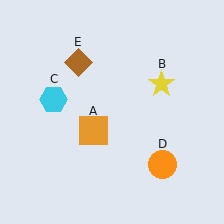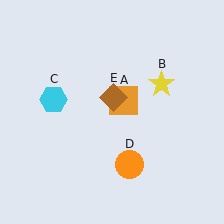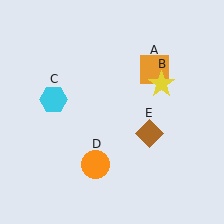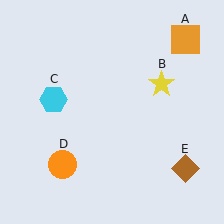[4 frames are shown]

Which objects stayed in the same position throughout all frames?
Yellow star (object B) and cyan hexagon (object C) remained stationary.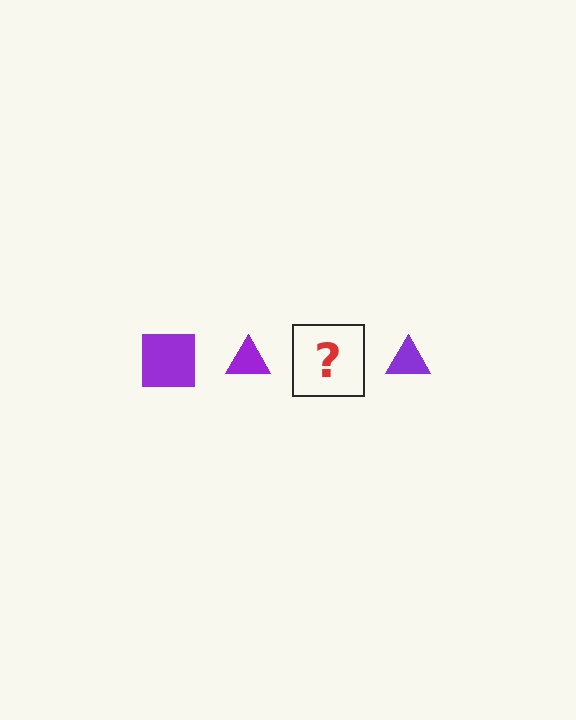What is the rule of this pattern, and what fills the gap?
The rule is that the pattern cycles through square, triangle shapes in purple. The gap should be filled with a purple square.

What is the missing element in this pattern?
The missing element is a purple square.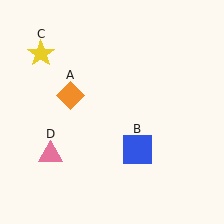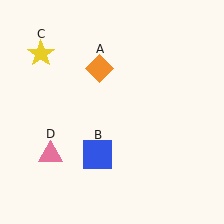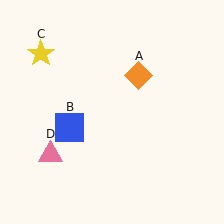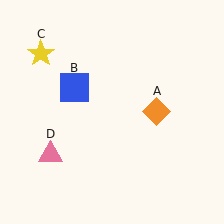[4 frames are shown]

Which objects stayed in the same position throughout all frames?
Yellow star (object C) and pink triangle (object D) remained stationary.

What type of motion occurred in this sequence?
The orange diamond (object A), blue square (object B) rotated clockwise around the center of the scene.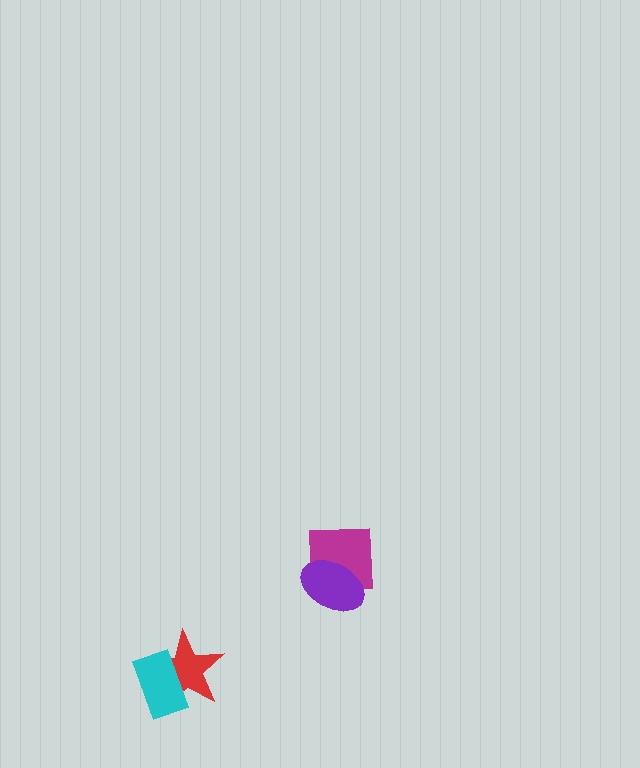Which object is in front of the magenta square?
The purple ellipse is in front of the magenta square.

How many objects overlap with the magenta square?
1 object overlaps with the magenta square.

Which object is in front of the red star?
The cyan rectangle is in front of the red star.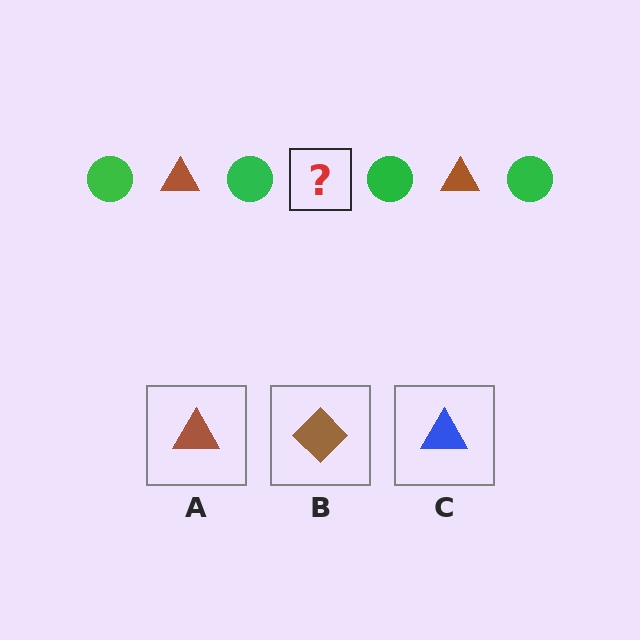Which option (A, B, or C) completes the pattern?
A.